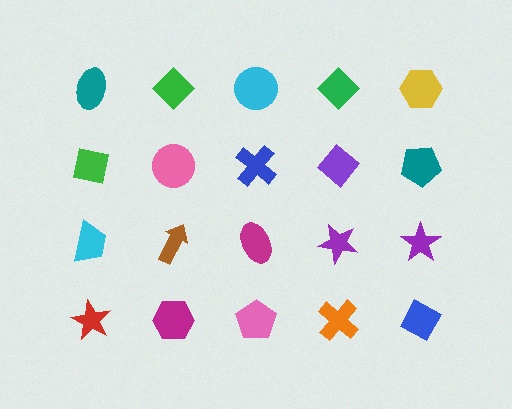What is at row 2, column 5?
A teal pentagon.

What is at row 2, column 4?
A purple diamond.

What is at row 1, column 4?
A green diamond.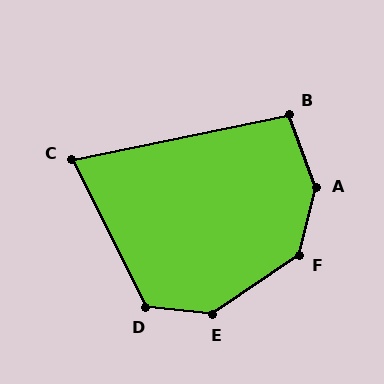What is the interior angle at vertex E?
Approximately 139 degrees (obtuse).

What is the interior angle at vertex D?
Approximately 123 degrees (obtuse).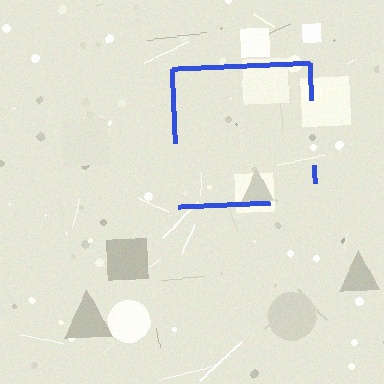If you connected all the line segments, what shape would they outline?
They would outline a square.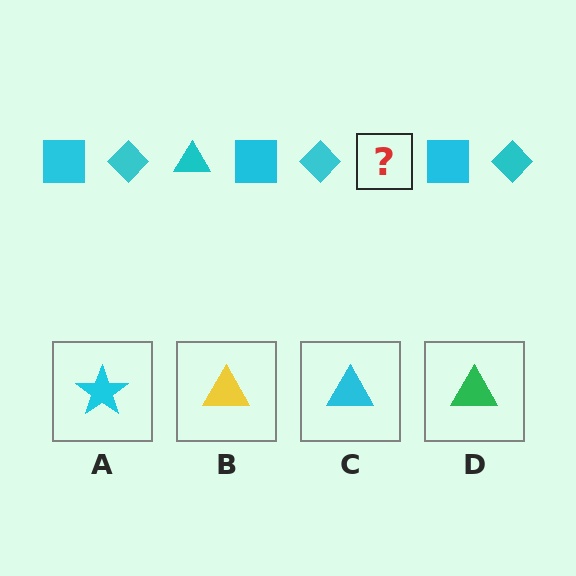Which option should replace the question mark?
Option C.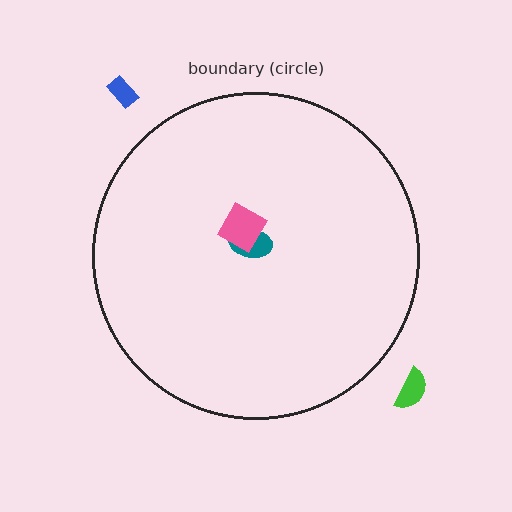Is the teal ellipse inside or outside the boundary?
Inside.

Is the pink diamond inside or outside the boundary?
Inside.